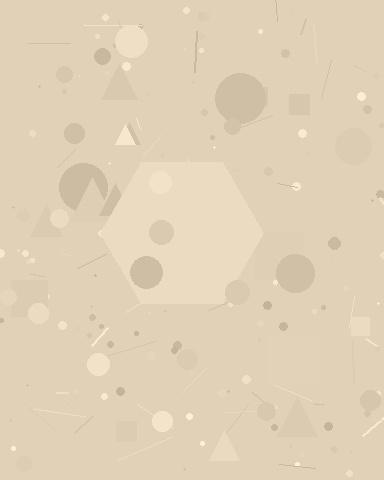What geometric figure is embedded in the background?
A hexagon is embedded in the background.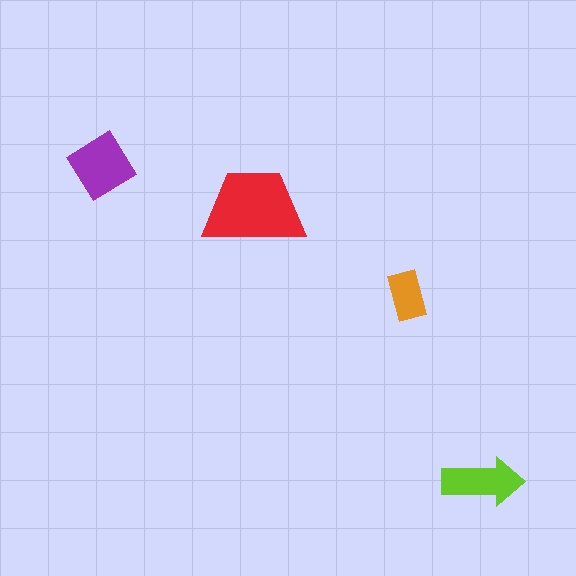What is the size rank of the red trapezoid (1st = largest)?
1st.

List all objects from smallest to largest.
The orange rectangle, the lime arrow, the purple diamond, the red trapezoid.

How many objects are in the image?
There are 4 objects in the image.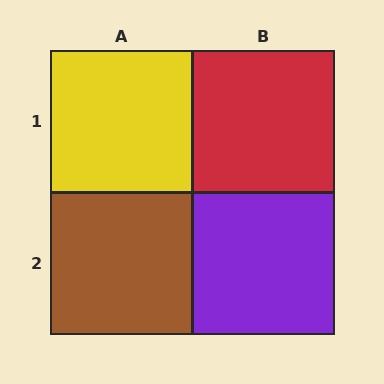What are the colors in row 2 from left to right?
Brown, purple.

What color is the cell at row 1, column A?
Yellow.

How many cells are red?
1 cell is red.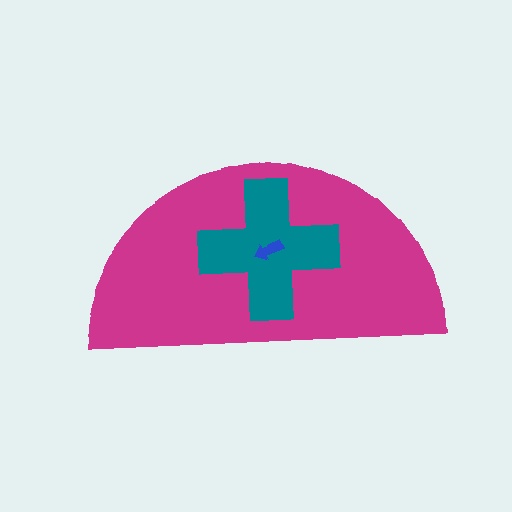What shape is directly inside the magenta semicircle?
The teal cross.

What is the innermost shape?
The blue arrow.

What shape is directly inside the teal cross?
The blue arrow.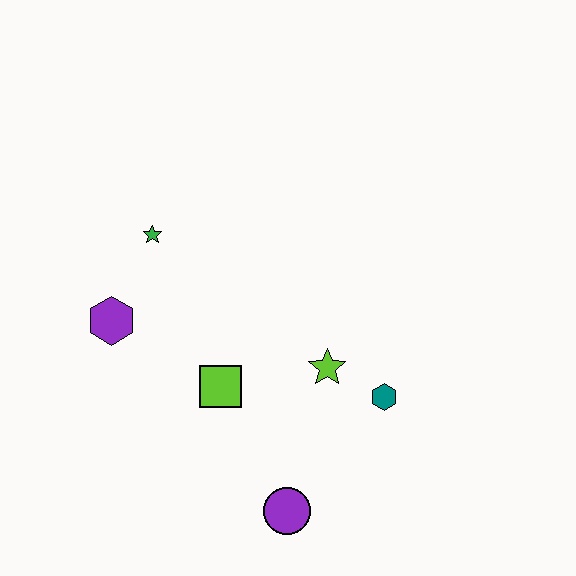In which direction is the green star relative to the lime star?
The green star is to the left of the lime star.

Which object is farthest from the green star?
The purple circle is farthest from the green star.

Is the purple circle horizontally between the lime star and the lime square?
Yes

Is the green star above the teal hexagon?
Yes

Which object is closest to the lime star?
The teal hexagon is closest to the lime star.